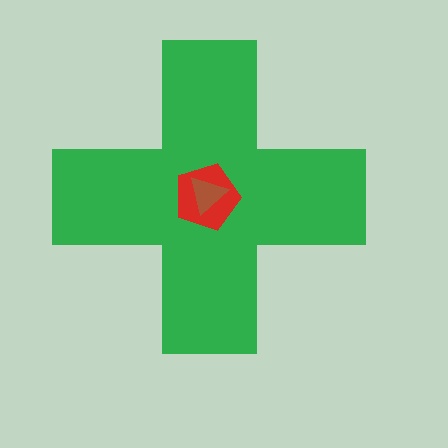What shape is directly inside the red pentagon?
The brown triangle.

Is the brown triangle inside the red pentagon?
Yes.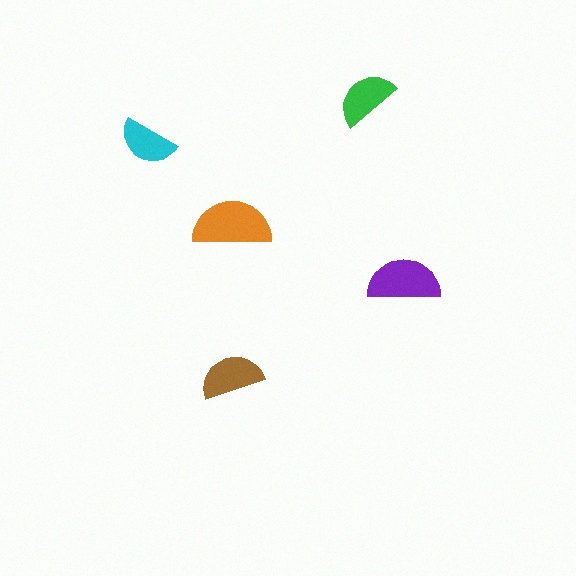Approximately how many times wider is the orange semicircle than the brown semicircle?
About 1.5 times wider.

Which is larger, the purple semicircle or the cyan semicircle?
The purple one.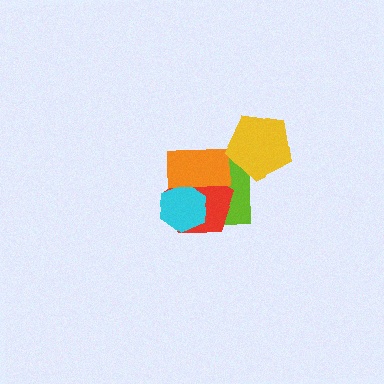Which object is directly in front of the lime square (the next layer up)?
The red pentagon is directly in front of the lime square.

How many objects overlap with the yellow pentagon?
1 object overlaps with the yellow pentagon.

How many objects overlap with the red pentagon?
3 objects overlap with the red pentagon.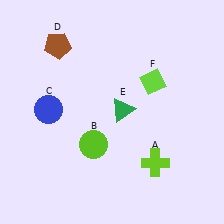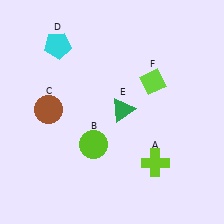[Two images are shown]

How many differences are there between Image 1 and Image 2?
There are 2 differences between the two images.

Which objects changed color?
C changed from blue to brown. D changed from brown to cyan.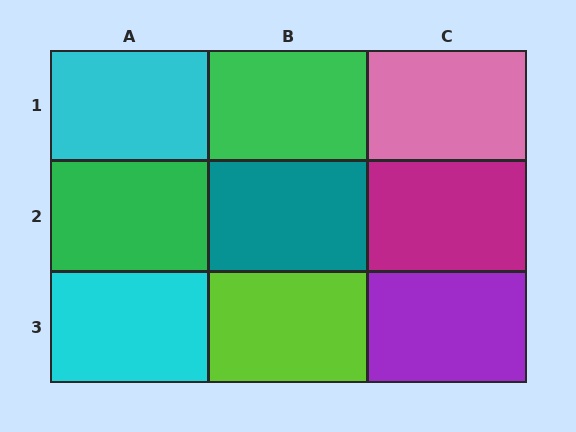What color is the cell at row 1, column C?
Pink.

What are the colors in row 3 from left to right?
Cyan, lime, purple.